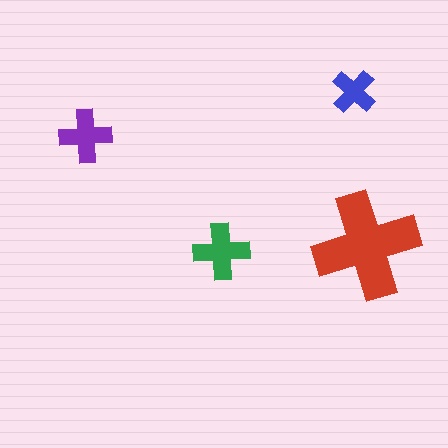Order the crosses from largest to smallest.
the red one, the green one, the purple one, the blue one.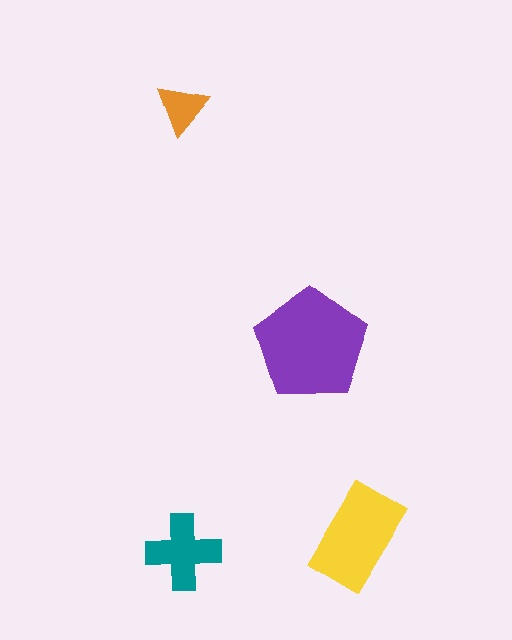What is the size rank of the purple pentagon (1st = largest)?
1st.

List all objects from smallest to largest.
The orange triangle, the teal cross, the yellow rectangle, the purple pentagon.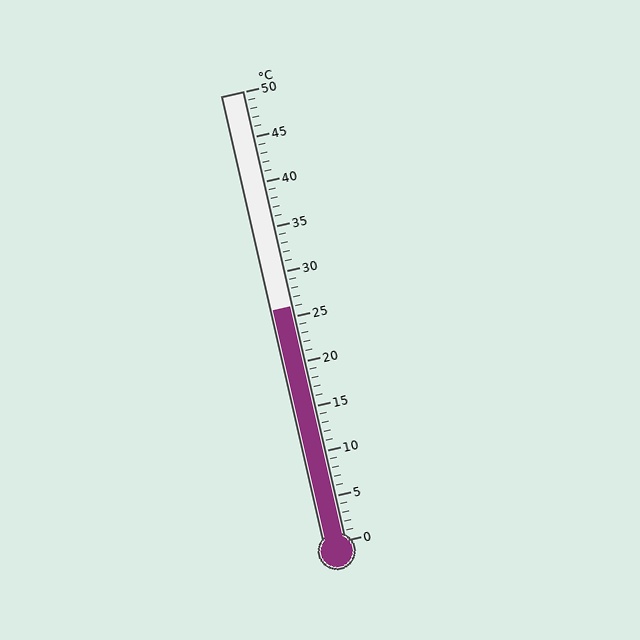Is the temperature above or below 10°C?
The temperature is above 10°C.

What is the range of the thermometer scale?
The thermometer scale ranges from 0°C to 50°C.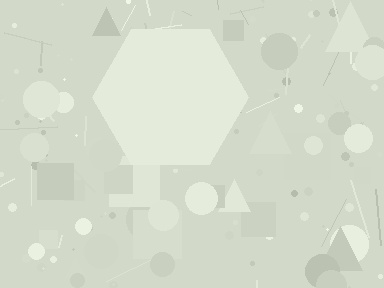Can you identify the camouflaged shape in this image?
The camouflaged shape is a hexagon.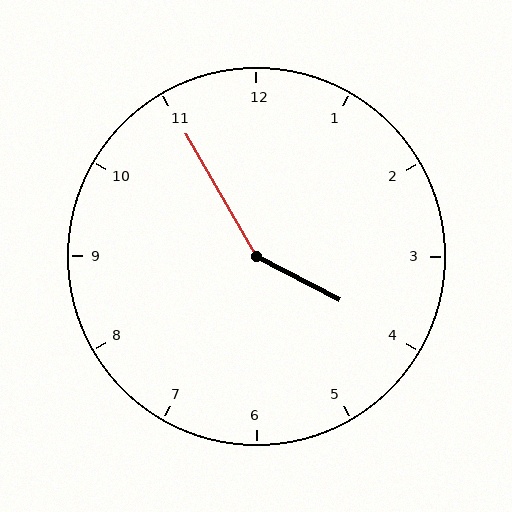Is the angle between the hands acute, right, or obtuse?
It is obtuse.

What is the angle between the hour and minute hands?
Approximately 148 degrees.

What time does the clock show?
3:55.